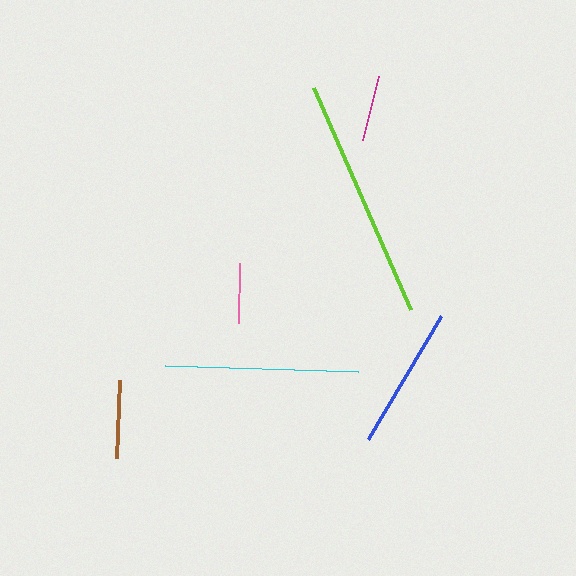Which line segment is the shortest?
The pink line is the shortest at approximately 60 pixels.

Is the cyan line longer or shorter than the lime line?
The lime line is longer than the cyan line.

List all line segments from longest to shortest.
From longest to shortest: lime, cyan, blue, brown, magenta, pink.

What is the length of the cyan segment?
The cyan segment is approximately 193 pixels long.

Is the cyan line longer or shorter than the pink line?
The cyan line is longer than the pink line.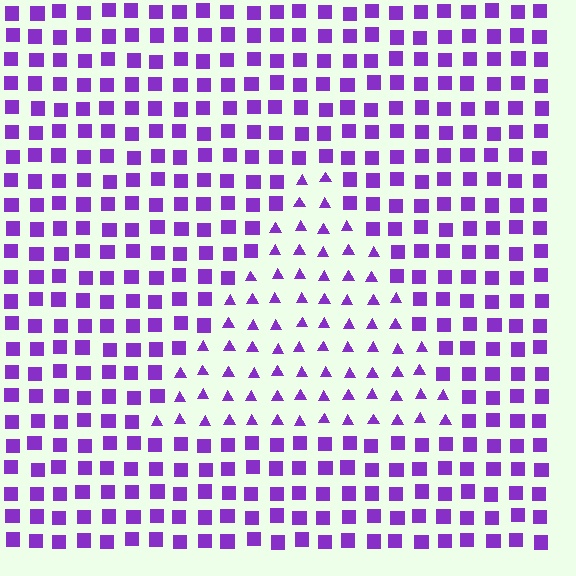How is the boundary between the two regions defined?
The boundary is defined by a change in element shape: triangles inside vs. squares outside. All elements share the same color and spacing.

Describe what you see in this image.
The image is filled with small purple elements arranged in a uniform grid. A triangle-shaped region contains triangles, while the surrounding area contains squares. The boundary is defined purely by the change in element shape.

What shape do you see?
I see a triangle.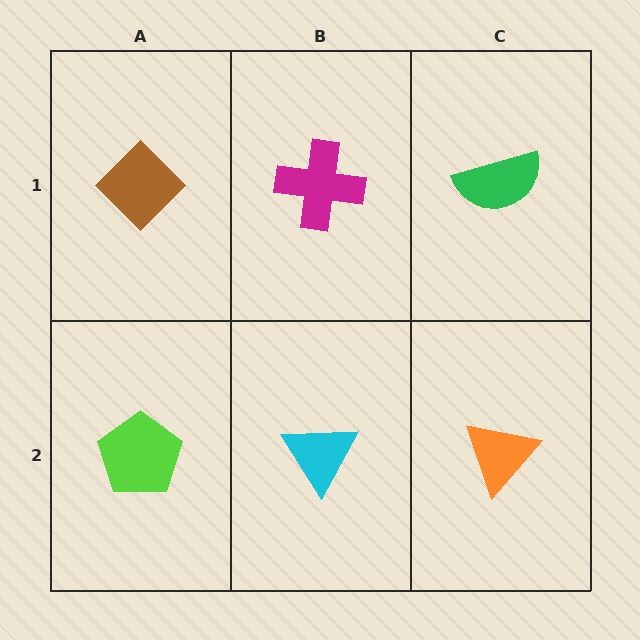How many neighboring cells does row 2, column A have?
2.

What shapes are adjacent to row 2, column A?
A brown diamond (row 1, column A), a cyan triangle (row 2, column B).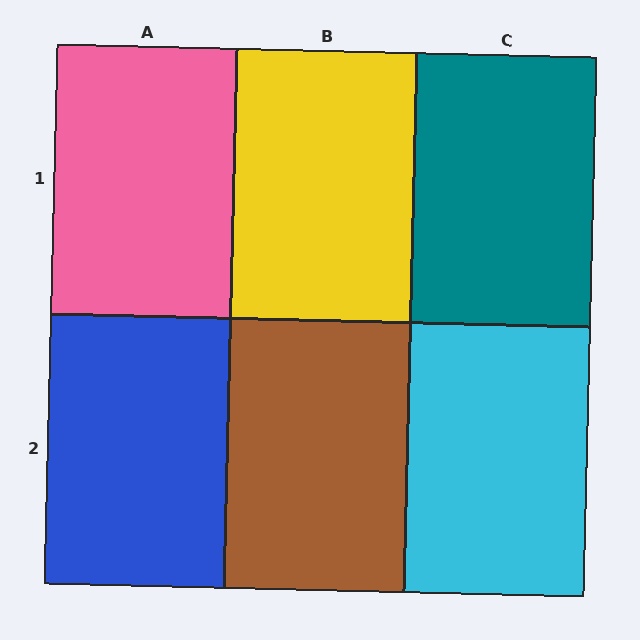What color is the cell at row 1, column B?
Yellow.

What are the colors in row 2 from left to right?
Blue, brown, cyan.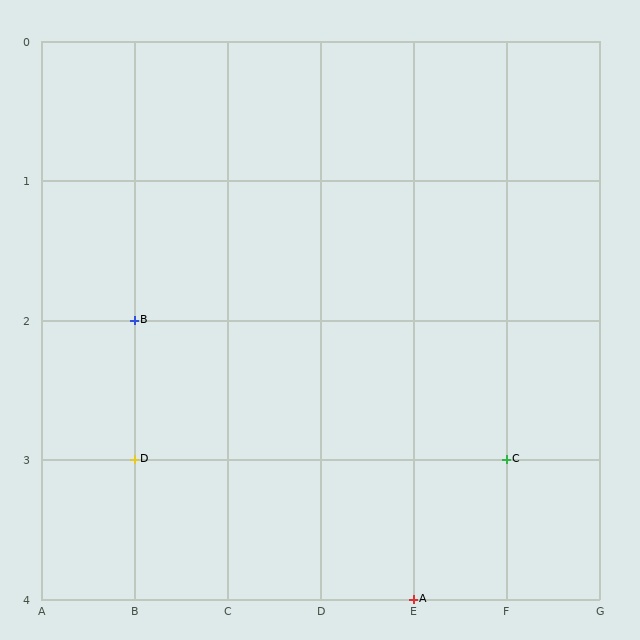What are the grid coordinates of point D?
Point D is at grid coordinates (B, 3).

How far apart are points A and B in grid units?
Points A and B are 3 columns and 2 rows apart (about 3.6 grid units diagonally).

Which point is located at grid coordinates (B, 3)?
Point D is at (B, 3).